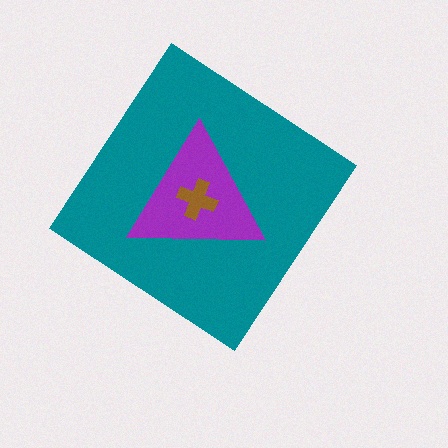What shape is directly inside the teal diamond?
The purple triangle.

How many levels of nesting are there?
3.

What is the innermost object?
The brown cross.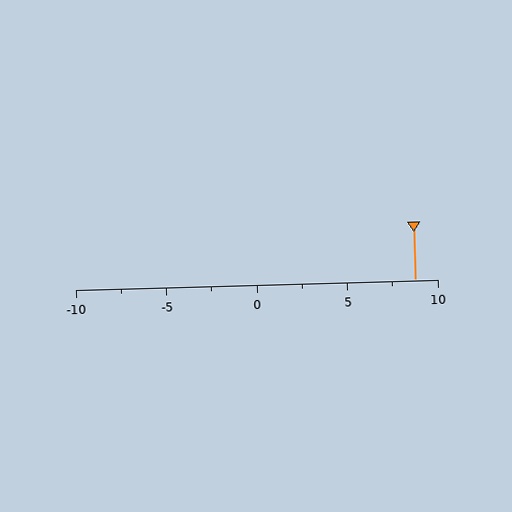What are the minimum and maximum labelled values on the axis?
The axis runs from -10 to 10.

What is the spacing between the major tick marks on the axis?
The major ticks are spaced 5 apart.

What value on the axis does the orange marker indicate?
The marker indicates approximately 8.8.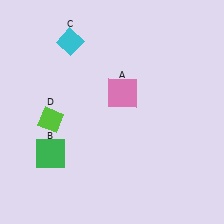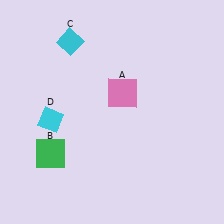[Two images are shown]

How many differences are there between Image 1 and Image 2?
There is 1 difference between the two images.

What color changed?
The diamond (D) changed from lime in Image 1 to cyan in Image 2.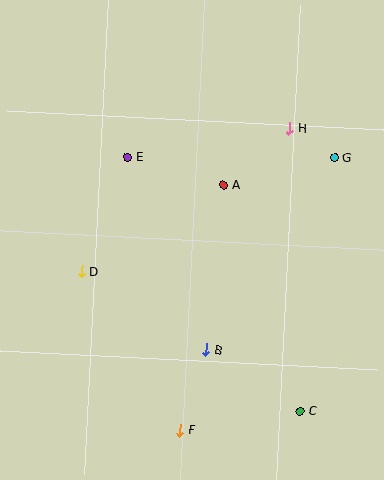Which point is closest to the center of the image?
Point A at (224, 185) is closest to the center.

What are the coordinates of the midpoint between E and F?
The midpoint between E and F is at (154, 293).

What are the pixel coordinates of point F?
Point F is at (180, 430).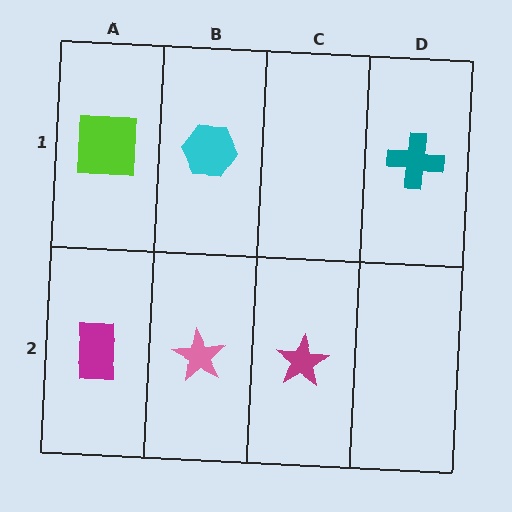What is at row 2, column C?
A magenta star.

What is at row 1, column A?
A lime square.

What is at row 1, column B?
A cyan hexagon.